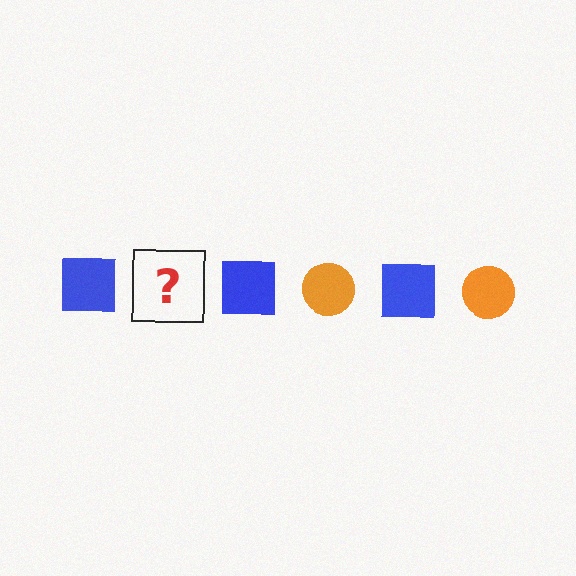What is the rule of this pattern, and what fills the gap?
The rule is that the pattern alternates between blue square and orange circle. The gap should be filled with an orange circle.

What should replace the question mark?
The question mark should be replaced with an orange circle.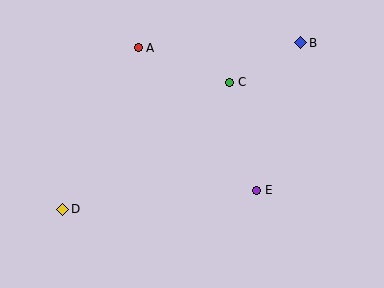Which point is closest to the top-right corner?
Point B is closest to the top-right corner.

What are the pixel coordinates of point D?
Point D is at (63, 209).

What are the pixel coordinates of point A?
Point A is at (138, 48).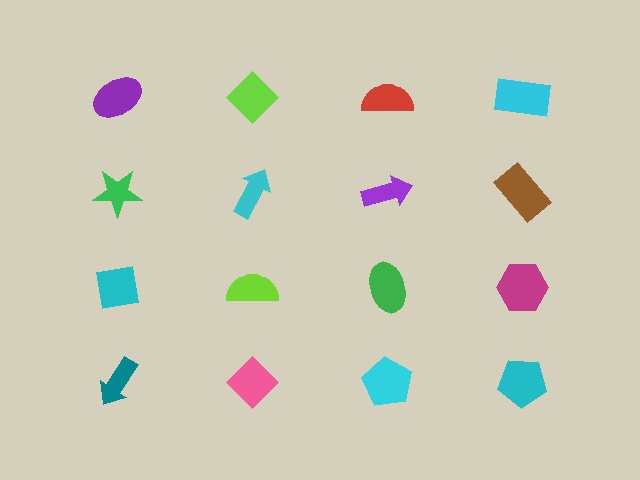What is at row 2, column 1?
A green star.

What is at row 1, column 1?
A purple ellipse.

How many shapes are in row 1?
4 shapes.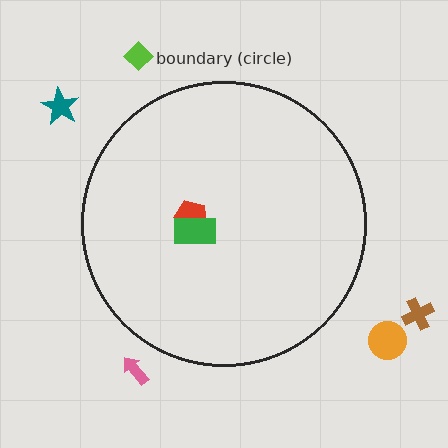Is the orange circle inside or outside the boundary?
Outside.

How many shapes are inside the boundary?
2 inside, 5 outside.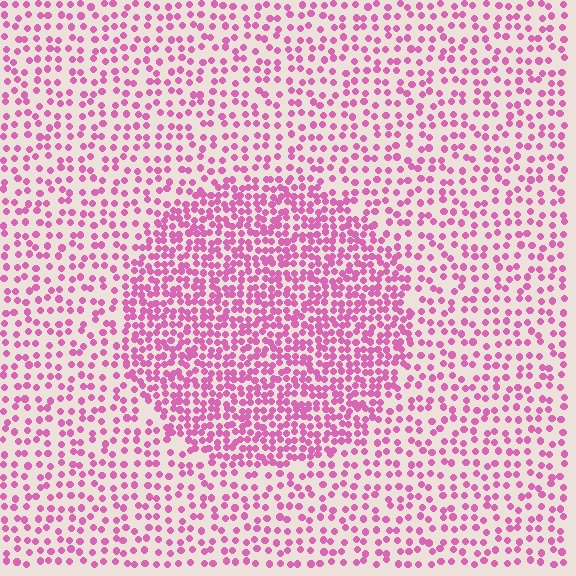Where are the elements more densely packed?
The elements are more densely packed inside the circle boundary.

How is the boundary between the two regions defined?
The boundary is defined by a change in element density (approximately 2.0x ratio). All elements are the same color, size, and shape.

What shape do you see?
I see a circle.